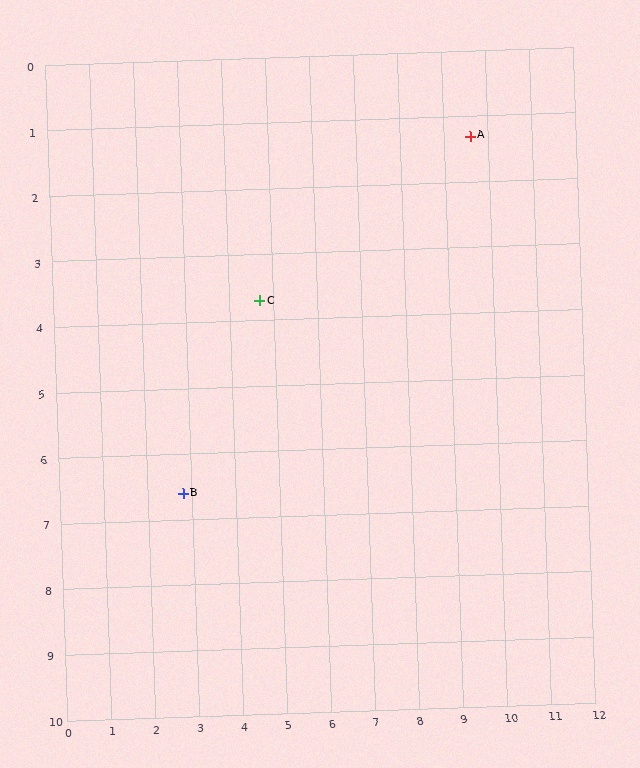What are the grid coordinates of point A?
Point A is at approximately (9.6, 1.3).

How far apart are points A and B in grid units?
Points A and B are about 8.6 grid units apart.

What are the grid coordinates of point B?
Point B is at approximately (2.8, 6.6).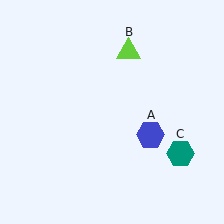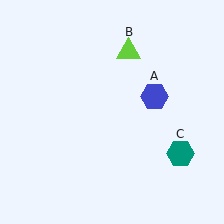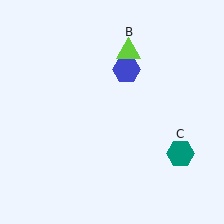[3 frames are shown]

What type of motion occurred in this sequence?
The blue hexagon (object A) rotated counterclockwise around the center of the scene.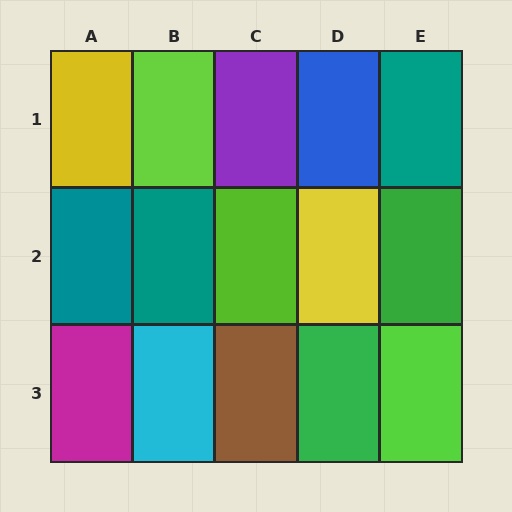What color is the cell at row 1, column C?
Purple.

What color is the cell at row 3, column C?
Brown.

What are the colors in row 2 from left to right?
Teal, teal, lime, yellow, green.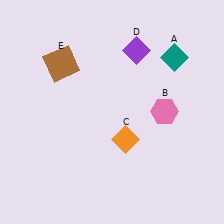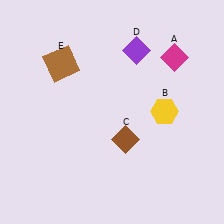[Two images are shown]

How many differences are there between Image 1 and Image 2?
There are 3 differences between the two images.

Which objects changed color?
A changed from teal to magenta. B changed from pink to yellow. C changed from orange to brown.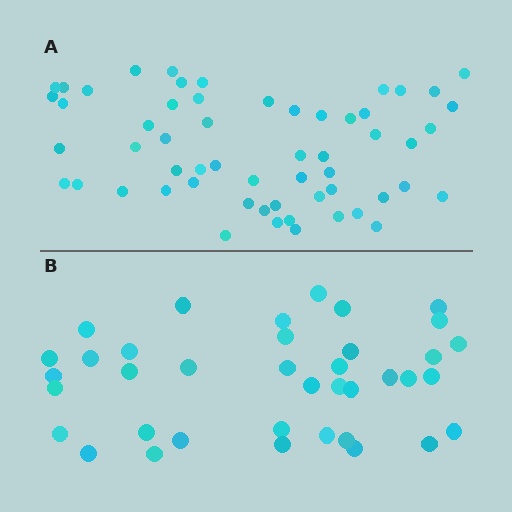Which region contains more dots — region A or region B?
Region A (the top region) has more dots.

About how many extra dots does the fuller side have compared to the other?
Region A has approximately 20 more dots than region B.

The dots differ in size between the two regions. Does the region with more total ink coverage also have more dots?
No. Region B has more total ink coverage because its dots are larger, but region A actually contains more individual dots. Total area can be misleading — the number of items is what matters here.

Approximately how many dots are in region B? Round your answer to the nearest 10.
About 40 dots. (The exact count is 38, which rounds to 40.)